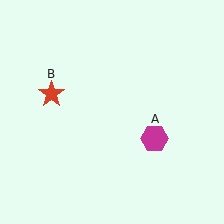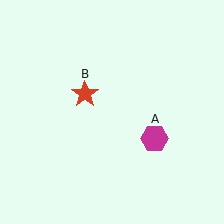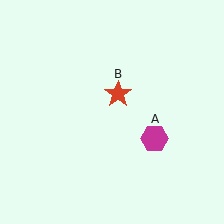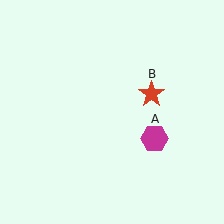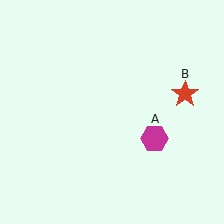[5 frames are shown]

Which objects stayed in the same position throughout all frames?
Magenta hexagon (object A) remained stationary.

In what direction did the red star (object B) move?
The red star (object B) moved right.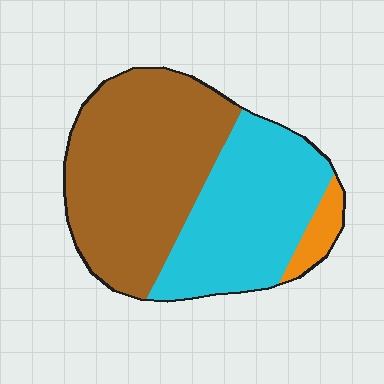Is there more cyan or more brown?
Brown.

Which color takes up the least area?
Orange, at roughly 5%.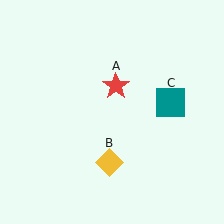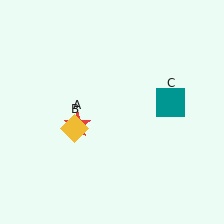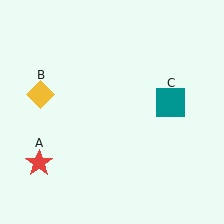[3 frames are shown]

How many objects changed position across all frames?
2 objects changed position: red star (object A), yellow diamond (object B).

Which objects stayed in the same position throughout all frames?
Teal square (object C) remained stationary.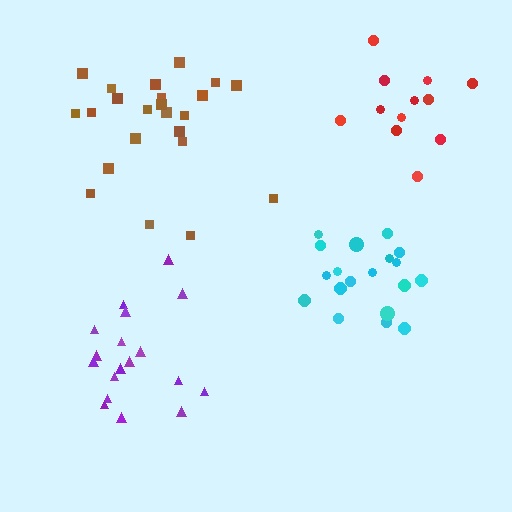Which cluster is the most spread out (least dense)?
Red.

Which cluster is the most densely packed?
Cyan.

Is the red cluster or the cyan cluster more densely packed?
Cyan.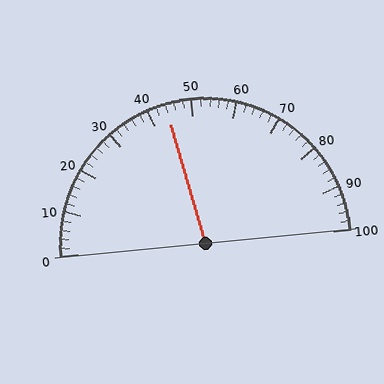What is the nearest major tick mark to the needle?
The nearest major tick mark is 40.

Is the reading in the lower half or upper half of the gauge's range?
The reading is in the lower half of the range (0 to 100).